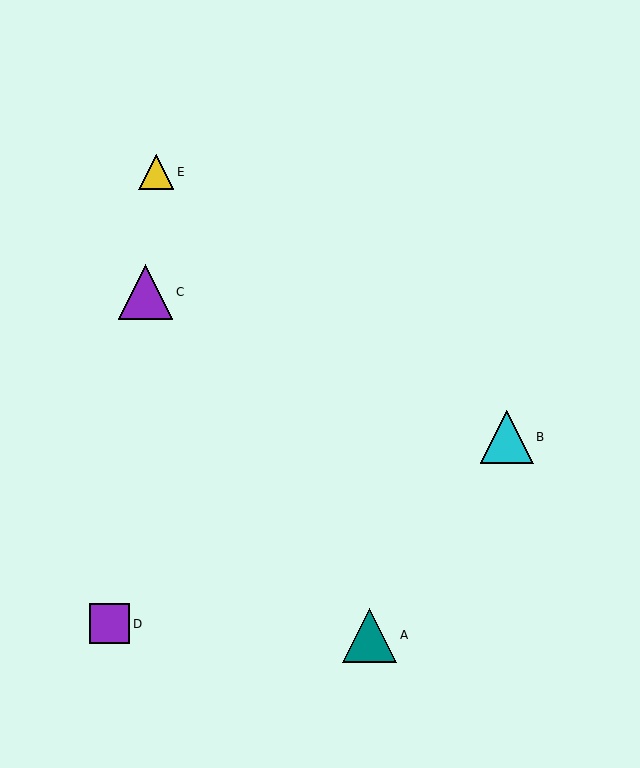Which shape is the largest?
The purple triangle (labeled C) is the largest.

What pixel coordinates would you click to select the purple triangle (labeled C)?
Click at (145, 292) to select the purple triangle C.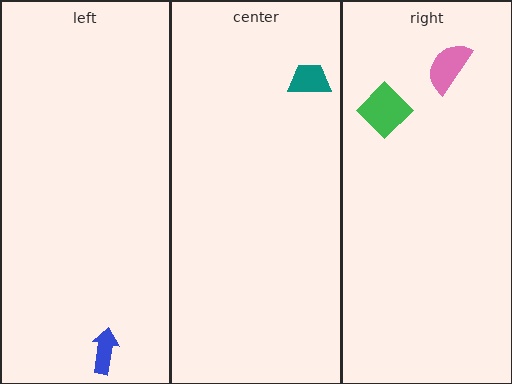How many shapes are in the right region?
2.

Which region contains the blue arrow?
The left region.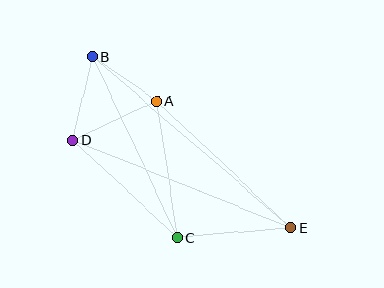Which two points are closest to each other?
Points A and B are closest to each other.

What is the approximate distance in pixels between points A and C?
The distance between A and C is approximately 138 pixels.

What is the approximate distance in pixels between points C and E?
The distance between C and E is approximately 114 pixels.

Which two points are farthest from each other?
Points B and E are farthest from each other.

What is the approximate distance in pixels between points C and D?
The distance between C and D is approximately 143 pixels.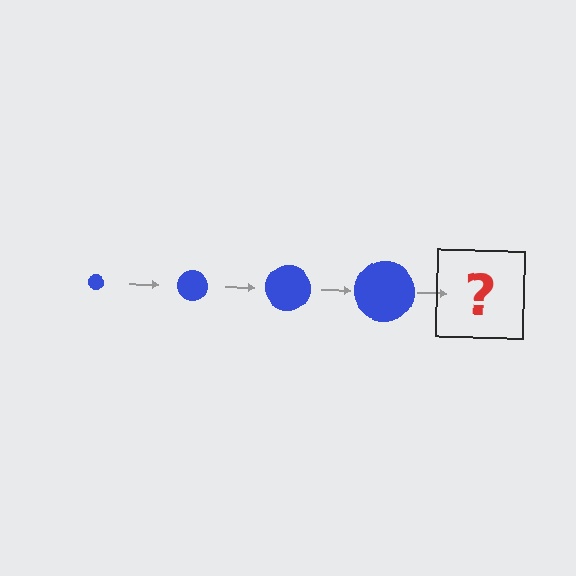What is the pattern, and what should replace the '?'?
The pattern is that the circle gets progressively larger each step. The '?' should be a blue circle, larger than the previous one.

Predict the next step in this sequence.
The next step is a blue circle, larger than the previous one.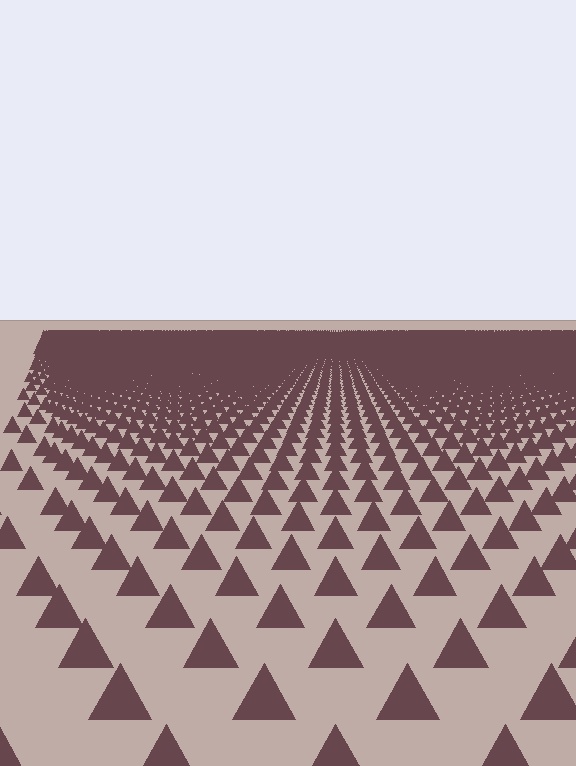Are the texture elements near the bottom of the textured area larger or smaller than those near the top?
Larger. Near the bottom, elements are closer to the viewer and appear at a bigger on-screen size.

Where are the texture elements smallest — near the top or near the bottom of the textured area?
Near the top.